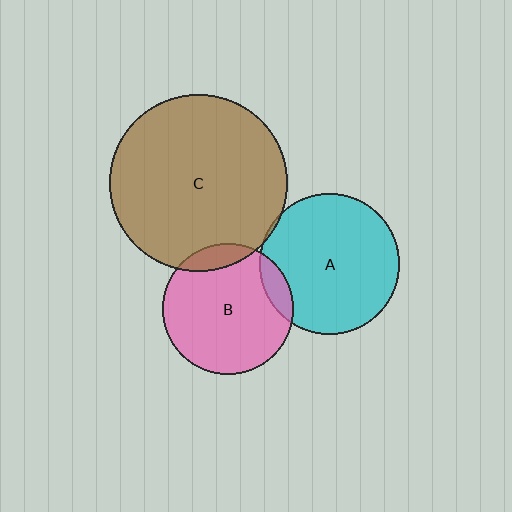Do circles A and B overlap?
Yes.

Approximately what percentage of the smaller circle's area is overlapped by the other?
Approximately 10%.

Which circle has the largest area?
Circle C (brown).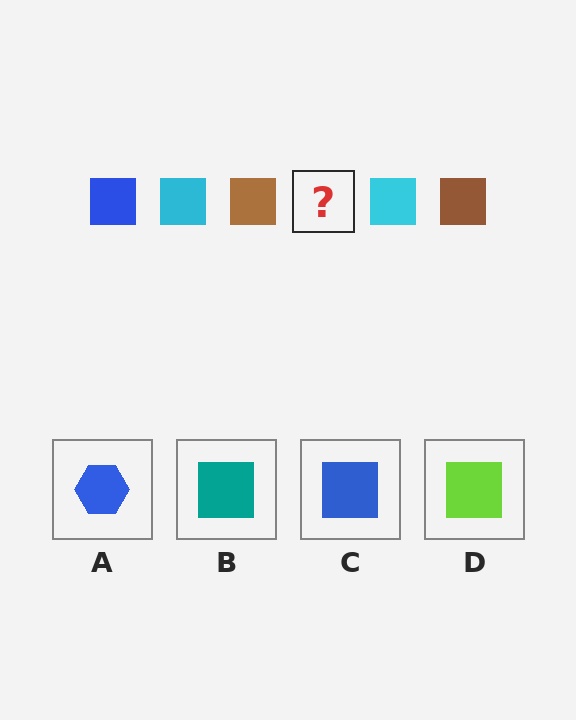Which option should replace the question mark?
Option C.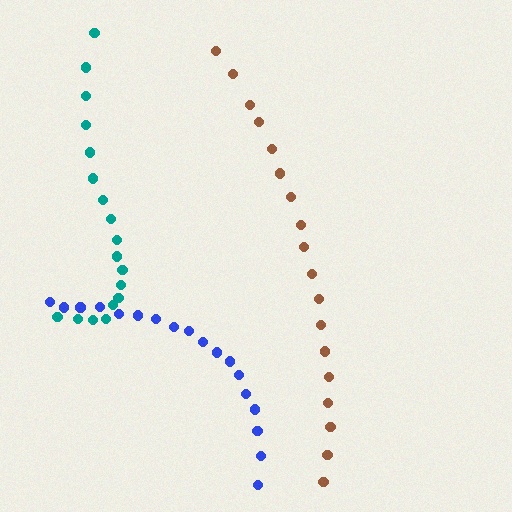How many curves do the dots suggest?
There are 3 distinct paths.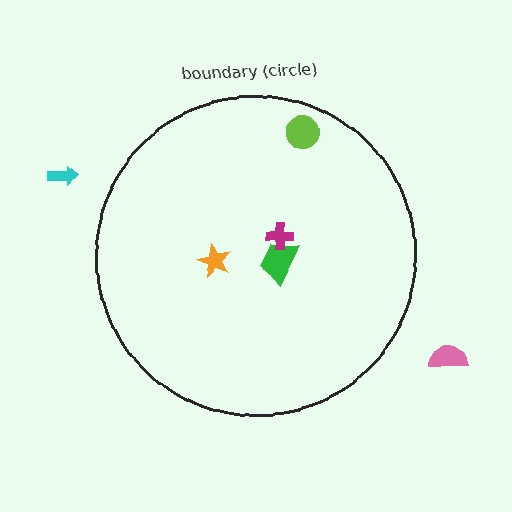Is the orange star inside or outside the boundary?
Inside.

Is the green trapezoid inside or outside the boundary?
Inside.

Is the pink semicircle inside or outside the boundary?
Outside.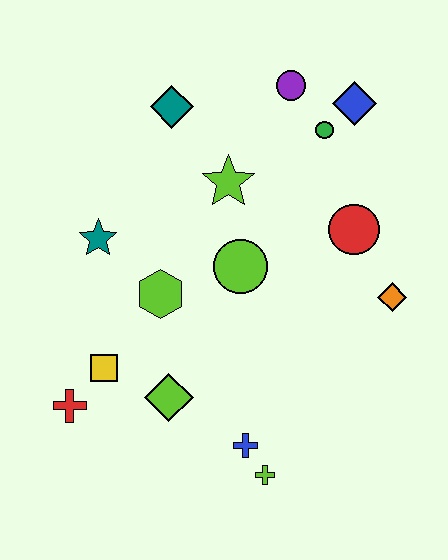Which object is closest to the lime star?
The lime circle is closest to the lime star.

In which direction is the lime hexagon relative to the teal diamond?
The lime hexagon is below the teal diamond.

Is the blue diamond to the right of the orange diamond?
No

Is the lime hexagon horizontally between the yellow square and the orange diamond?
Yes